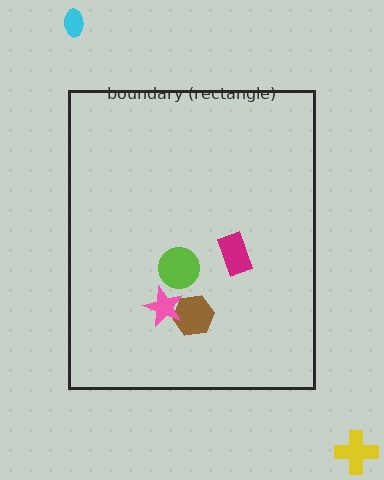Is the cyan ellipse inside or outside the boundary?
Outside.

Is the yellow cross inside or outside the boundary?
Outside.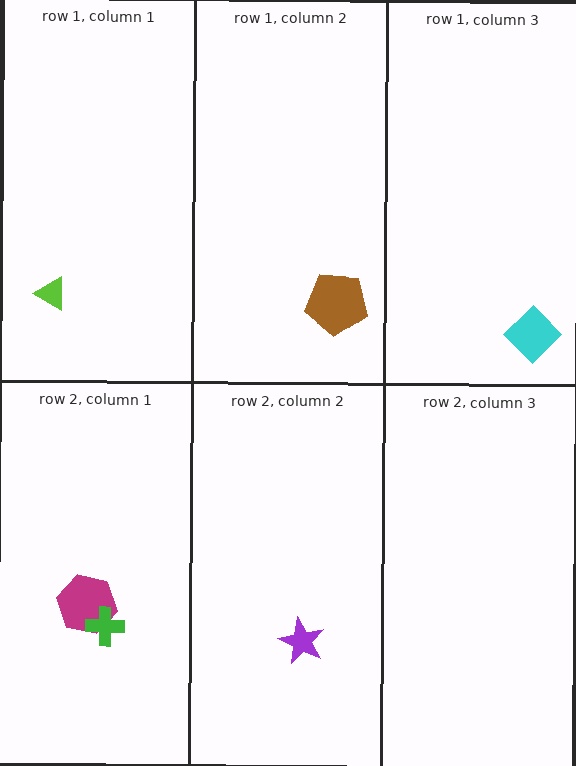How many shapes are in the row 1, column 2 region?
1.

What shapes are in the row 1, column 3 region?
The cyan diamond.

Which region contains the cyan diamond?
The row 1, column 3 region.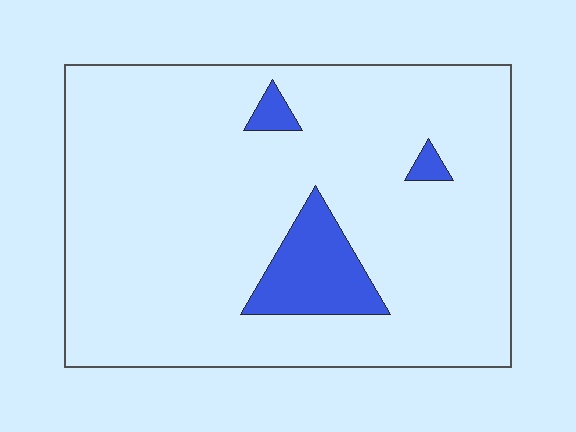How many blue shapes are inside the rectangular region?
3.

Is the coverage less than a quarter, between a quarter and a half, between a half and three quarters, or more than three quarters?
Less than a quarter.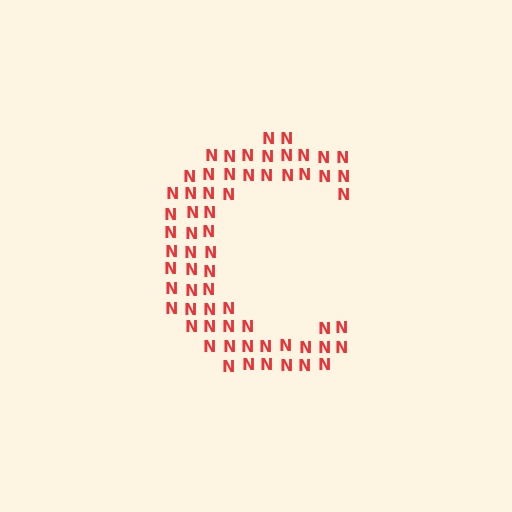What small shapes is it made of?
It is made of small letter N's.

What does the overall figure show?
The overall figure shows the letter C.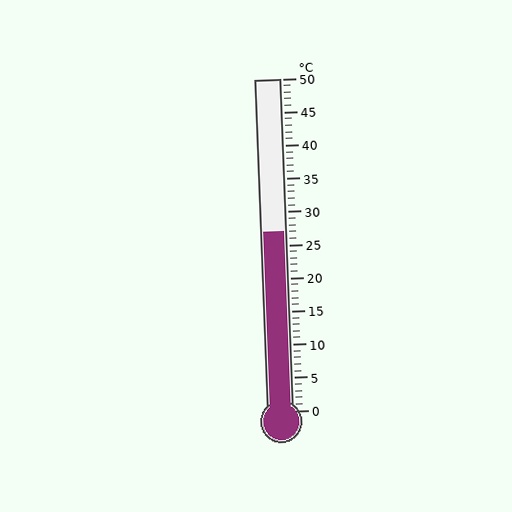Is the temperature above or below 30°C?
The temperature is below 30°C.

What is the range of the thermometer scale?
The thermometer scale ranges from 0°C to 50°C.